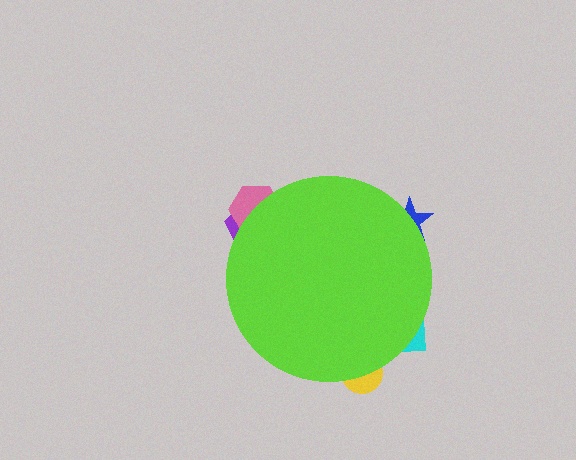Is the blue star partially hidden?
Yes, the blue star is partially hidden behind the lime circle.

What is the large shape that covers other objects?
A lime circle.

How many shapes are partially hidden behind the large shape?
5 shapes are partially hidden.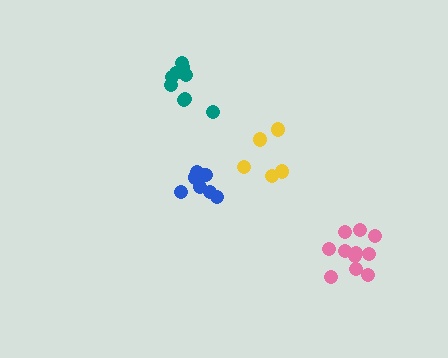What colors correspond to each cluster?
The clusters are colored: pink, blue, teal, yellow.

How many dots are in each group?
Group 1: 11 dots, Group 2: 7 dots, Group 3: 9 dots, Group 4: 5 dots (32 total).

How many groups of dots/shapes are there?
There are 4 groups.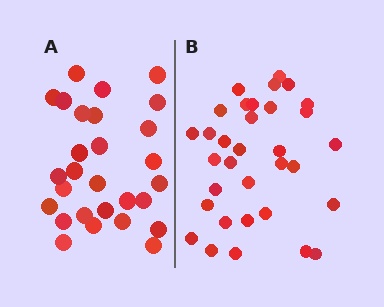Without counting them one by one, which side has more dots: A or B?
Region B (the right region) has more dots.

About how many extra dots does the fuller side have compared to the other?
Region B has about 5 more dots than region A.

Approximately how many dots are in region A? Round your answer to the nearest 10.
About 30 dots. (The exact count is 28, which rounds to 30.)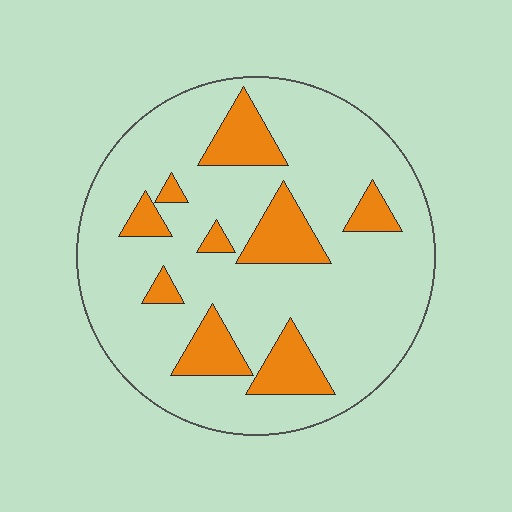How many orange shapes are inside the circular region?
9.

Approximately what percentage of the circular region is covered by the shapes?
Approximately 20%.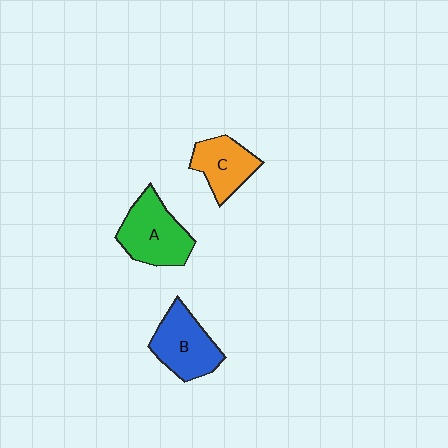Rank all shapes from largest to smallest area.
From largest to smallest: A (green), B (blue), C (orange).